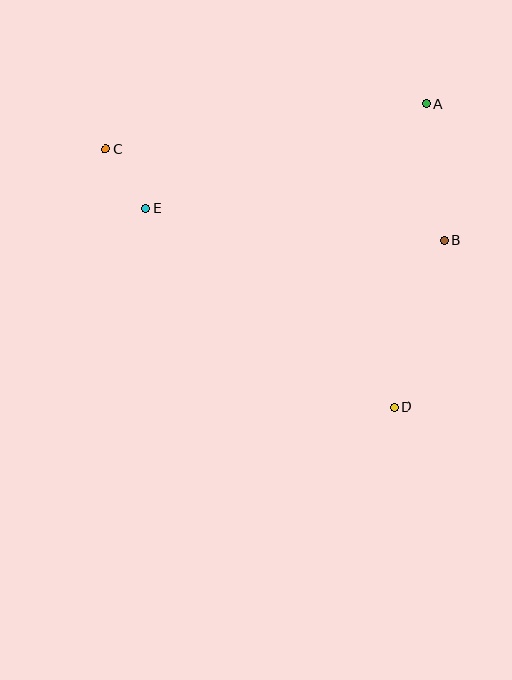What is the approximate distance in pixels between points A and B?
The distance between A and B is approximately 138 pixels.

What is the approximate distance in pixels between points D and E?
The distance between D and E is approximately 318 pixels.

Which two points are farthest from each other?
Points C and D are farthest from each other.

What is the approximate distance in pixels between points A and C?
The distance between A and C is approximately 323 pixels.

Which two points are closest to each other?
Points C and E are closest to each other.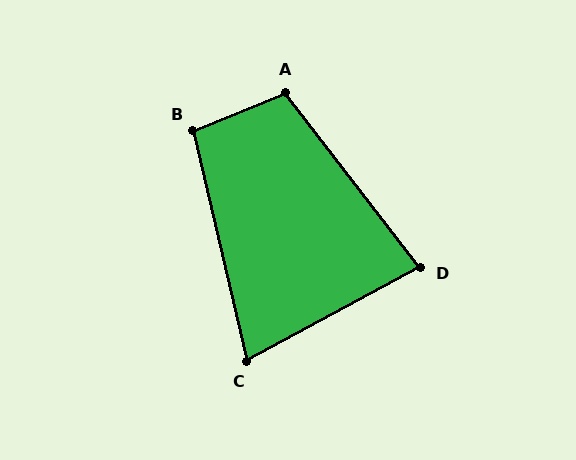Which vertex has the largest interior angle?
A, at approximately 105 degrees.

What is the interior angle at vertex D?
Approximately 81 degrees (acute).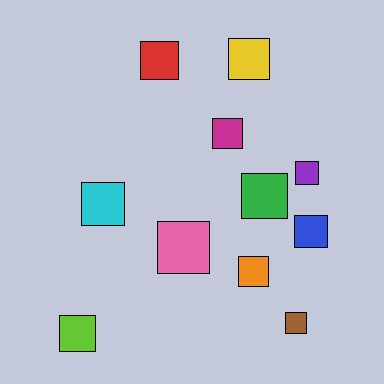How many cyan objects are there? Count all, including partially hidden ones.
There is 1 cyan object.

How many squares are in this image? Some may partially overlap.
There are 11 squares.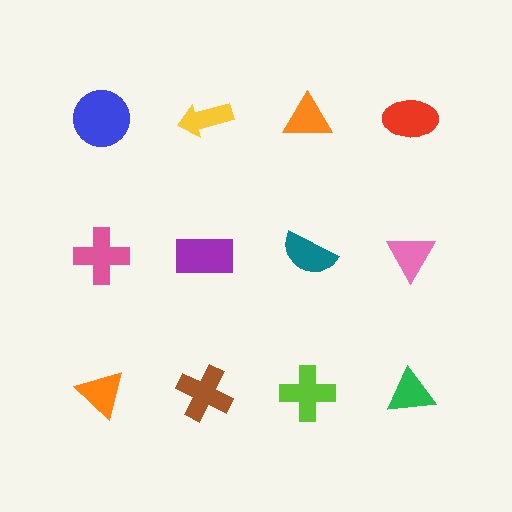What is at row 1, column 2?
A yellow arrow.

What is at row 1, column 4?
A red ellipse.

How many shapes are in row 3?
4 shapes.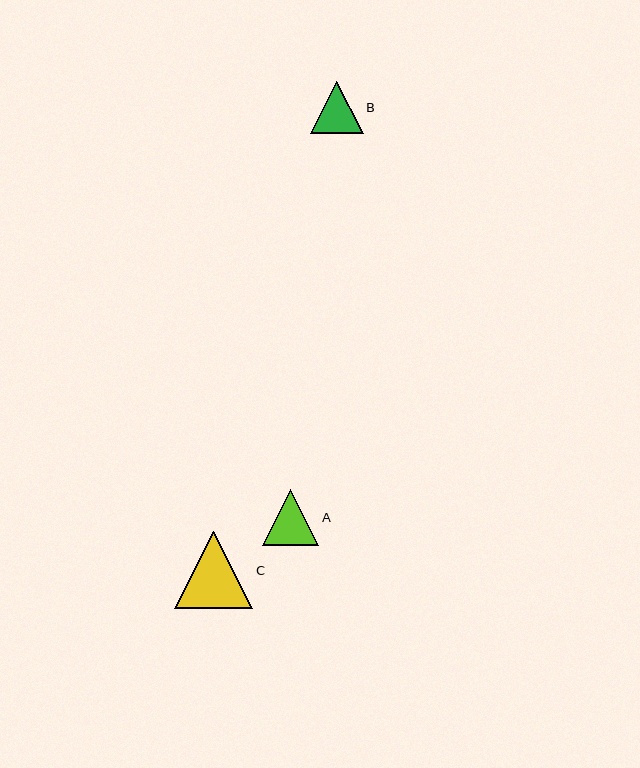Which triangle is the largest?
Triangle C is the largest with a size of approximately 78 pixels.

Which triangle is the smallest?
Triangle B is the smallest with a size of approximately 53 pixels.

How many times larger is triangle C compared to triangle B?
Triangle C is approximately 1.5 times the size of triangle B.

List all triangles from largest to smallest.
From largest to smallest: C, A, B.